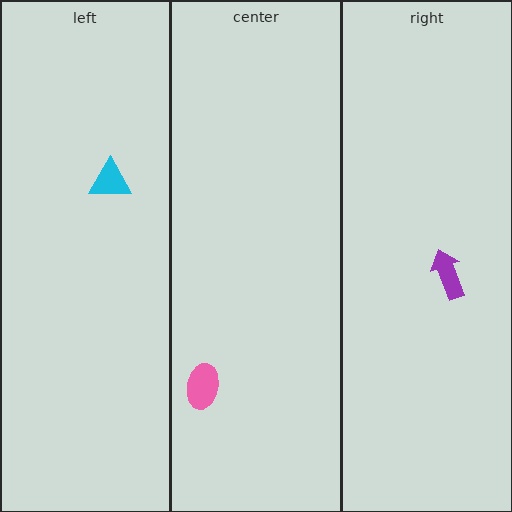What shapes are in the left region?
The cyan triangle.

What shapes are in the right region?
The purple arrow.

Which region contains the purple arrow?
The right region.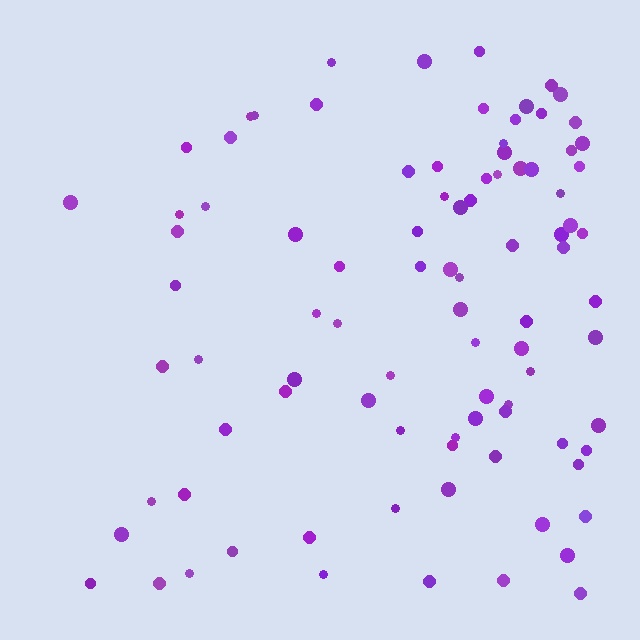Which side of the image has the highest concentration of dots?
The right.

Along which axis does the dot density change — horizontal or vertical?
Horizontal.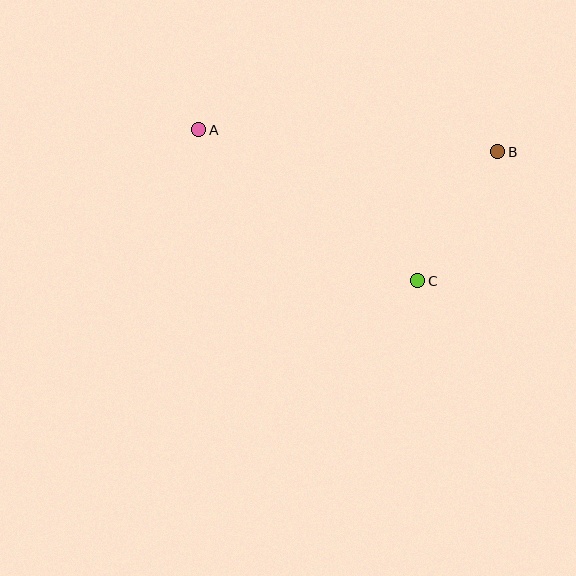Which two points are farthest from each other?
Points A and B are farthest from each other.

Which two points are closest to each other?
Points B and C are closest to each other.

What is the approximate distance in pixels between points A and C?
The distance between A and C is approximately 266 pixels.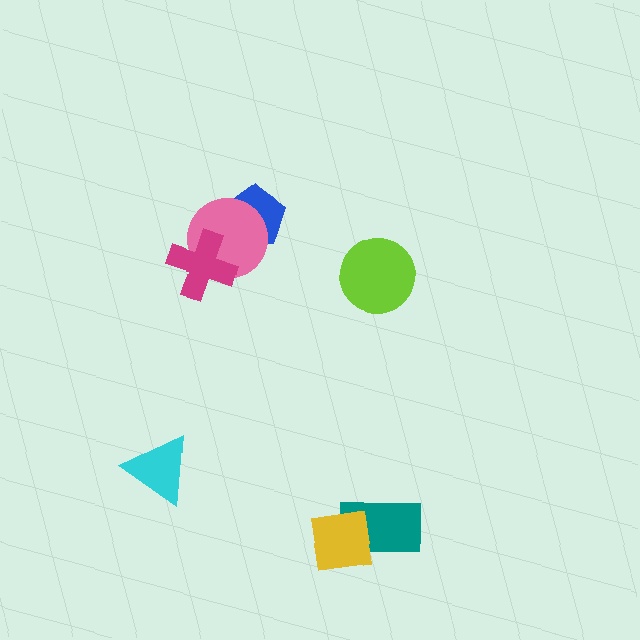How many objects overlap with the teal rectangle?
1 object overlaps with the teal rectangle.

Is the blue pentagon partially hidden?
Yes, it is partially covered by another shape.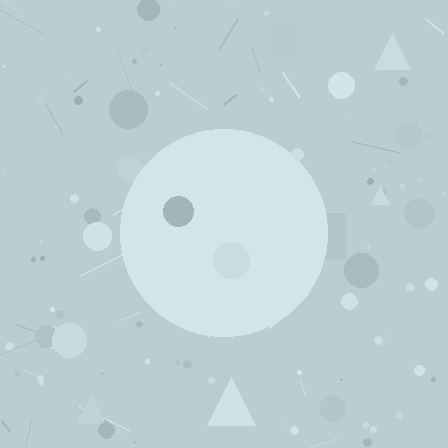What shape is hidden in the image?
A circle is hidden in the image.